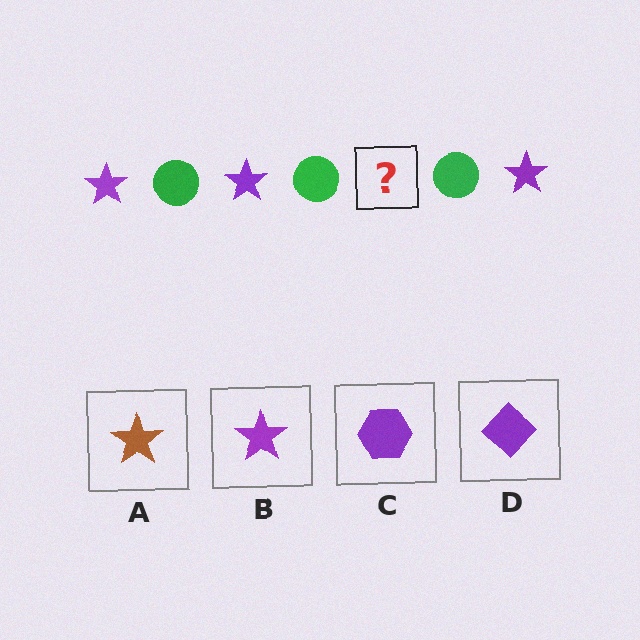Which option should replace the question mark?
Option B.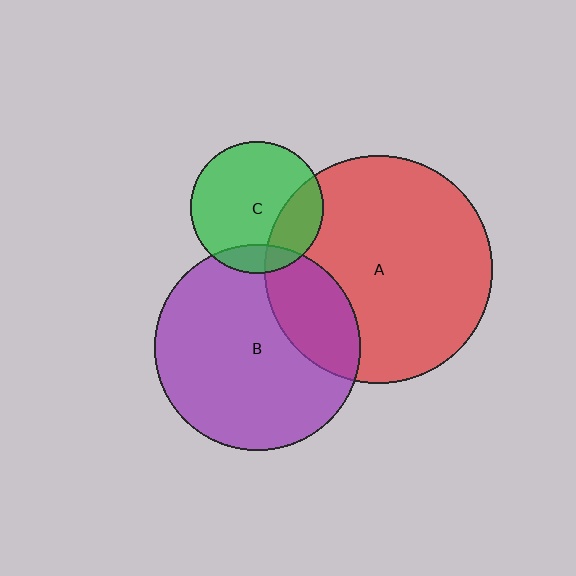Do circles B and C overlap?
Yes.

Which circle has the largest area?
Circle A (red).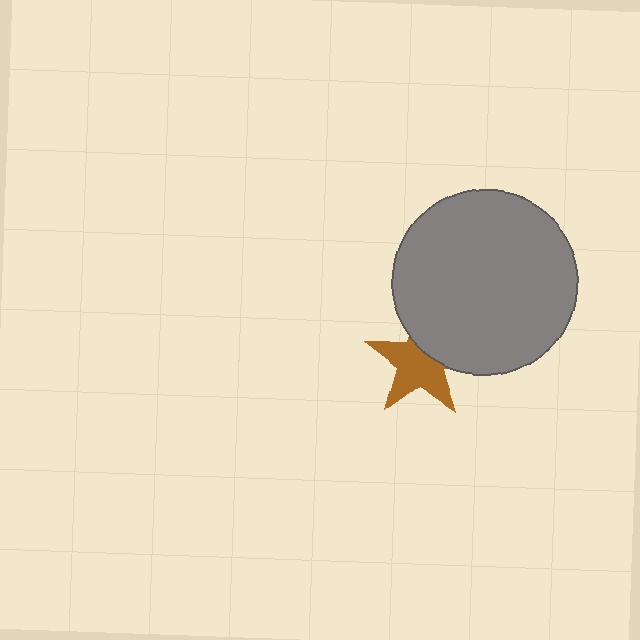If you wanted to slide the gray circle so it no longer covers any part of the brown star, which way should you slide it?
Slide it up — that is the most direct way to separate the two shapes.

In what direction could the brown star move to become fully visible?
The brown star could move down. That would shift it out from behind the gray circle entirely.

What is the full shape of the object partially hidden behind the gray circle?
The partially hidden object is a brown star.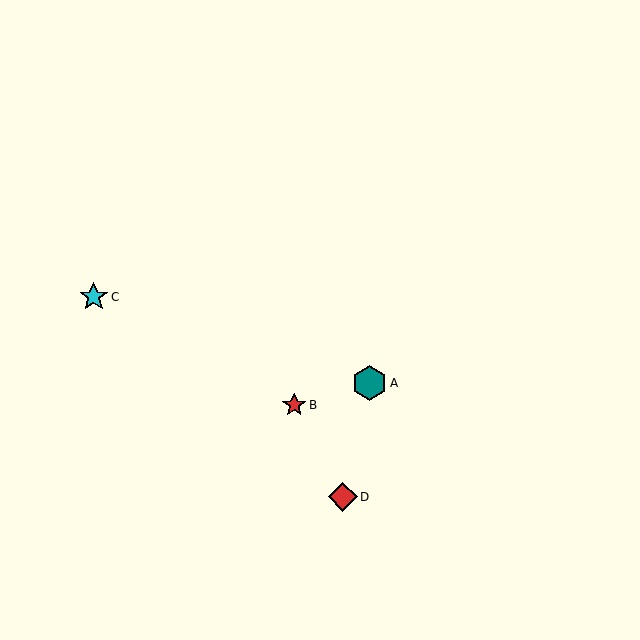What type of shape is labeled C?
Shape C is a cyan star.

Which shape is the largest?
The teal hexagon (labeled A) is the largest.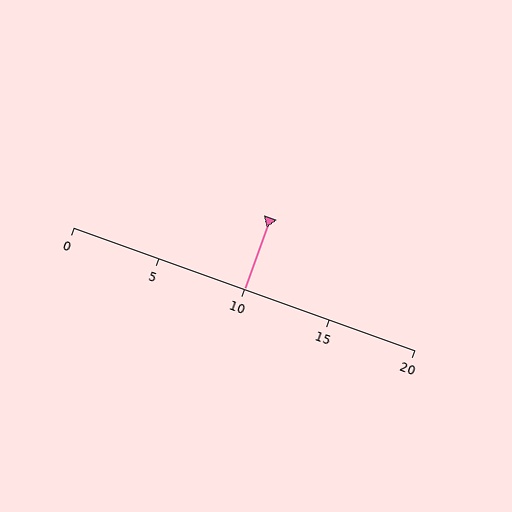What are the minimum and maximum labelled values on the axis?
The axis runs from 0 to 20.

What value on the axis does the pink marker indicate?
The marker indicates approximately 10.